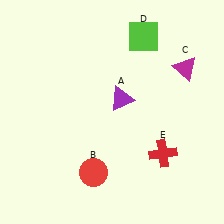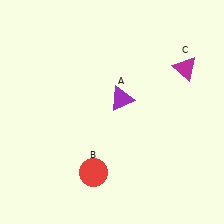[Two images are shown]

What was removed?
The red cross (E), the lime square (D) were removed in Image 2.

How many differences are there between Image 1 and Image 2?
There are 2 differences between the two images.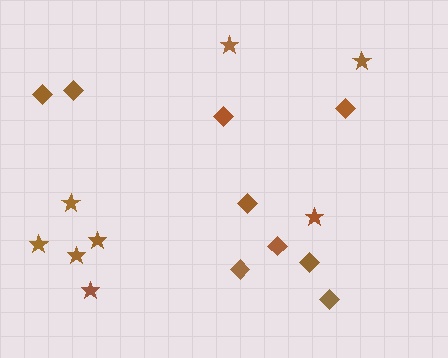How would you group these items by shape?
There are 2 groups: one group of diamonds (9) and one group of stars (8).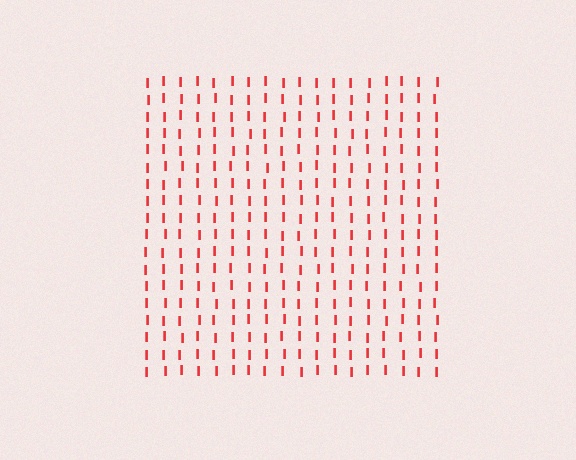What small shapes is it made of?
It is made of small letter I's.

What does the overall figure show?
The overall figure shows a square.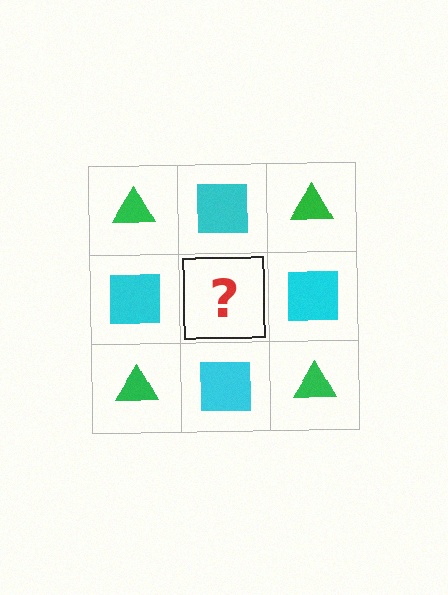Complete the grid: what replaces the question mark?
The question mark should be replaced with a green triangle.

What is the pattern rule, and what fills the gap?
The rule is that it alternates green triangle and cyan square in a checkerboard pattern. The gap should be filled with a green triangle.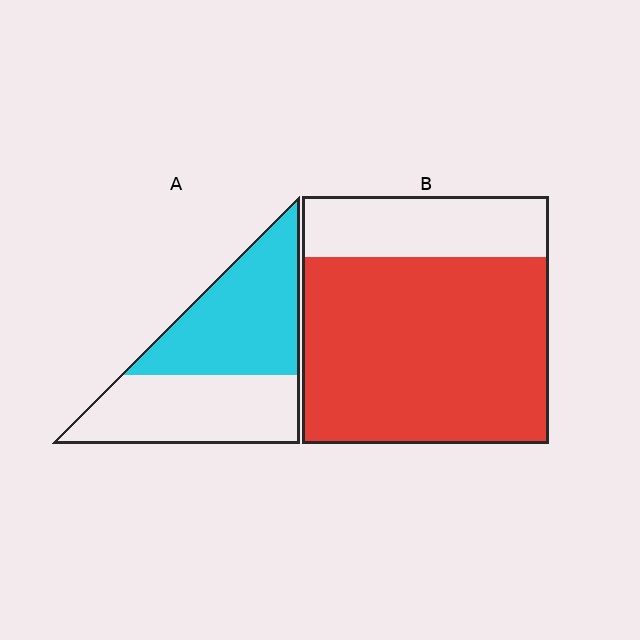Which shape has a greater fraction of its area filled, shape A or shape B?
Shape B.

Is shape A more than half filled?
Roughly half.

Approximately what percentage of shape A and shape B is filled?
A is approximately 50% and B is approximately 75%.